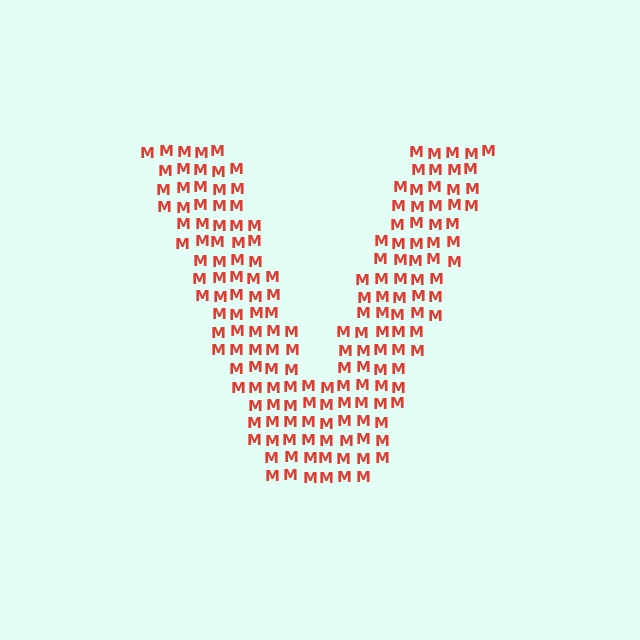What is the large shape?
The large shape is the letter V.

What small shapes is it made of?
It is made of small letter M's.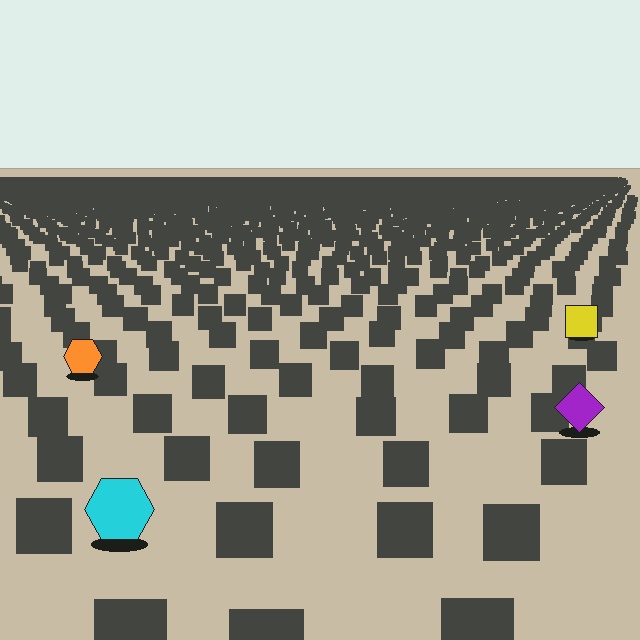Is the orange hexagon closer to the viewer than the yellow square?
Yes. The orange hexagon is closer — you can tell from the texture gradient: the ground texture is coarser near it.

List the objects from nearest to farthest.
From nearest to farthest: the cyan hexagon, the purple diamond, the orange hexagon, the yellow square.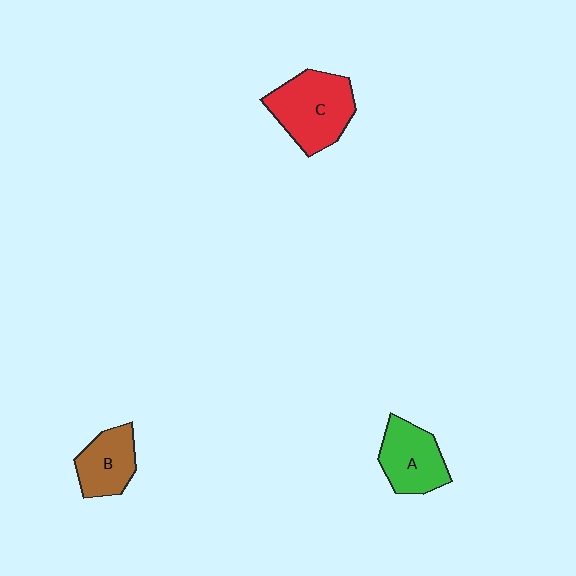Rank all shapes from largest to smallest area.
From largest to smallest: C (red), A (green), B (brown).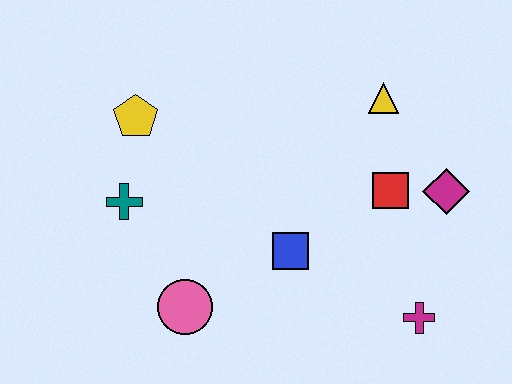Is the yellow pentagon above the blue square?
Yes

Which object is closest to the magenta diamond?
The red square is closest to the magenta diamond.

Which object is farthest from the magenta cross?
The yellow pentagon is farthest from the magenta cross.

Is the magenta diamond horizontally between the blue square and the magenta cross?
No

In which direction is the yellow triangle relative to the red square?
The yellow triangle is above the red square.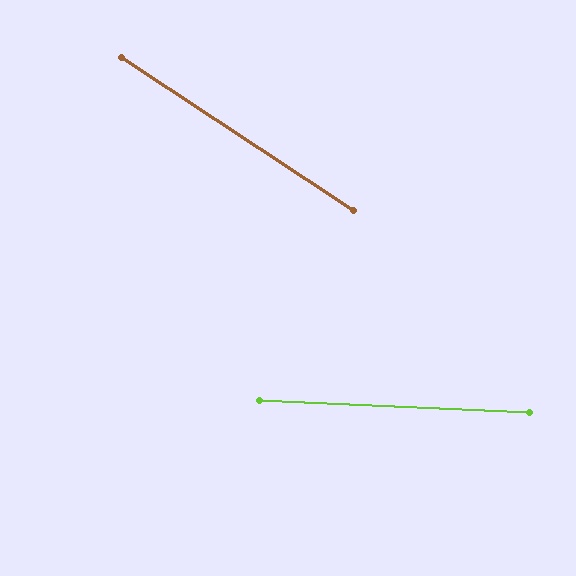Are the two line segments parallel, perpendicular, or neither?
Neither parallel nor perpendicular — they differ by about 31°.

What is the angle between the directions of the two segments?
Approximately 31 degrees.